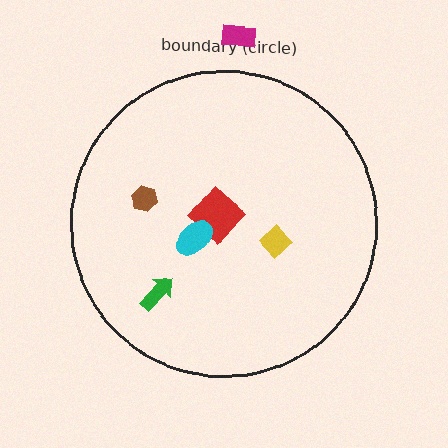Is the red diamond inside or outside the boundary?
Inside.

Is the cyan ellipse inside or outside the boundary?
Inside.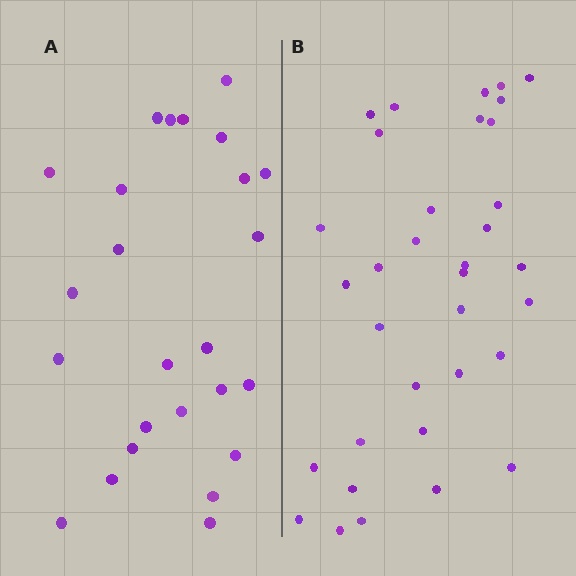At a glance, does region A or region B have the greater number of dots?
Region B (the right region) has more dots.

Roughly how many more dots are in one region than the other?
Region B has roughly 8 or so more dots than region A.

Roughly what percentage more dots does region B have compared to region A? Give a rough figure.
About 35% more.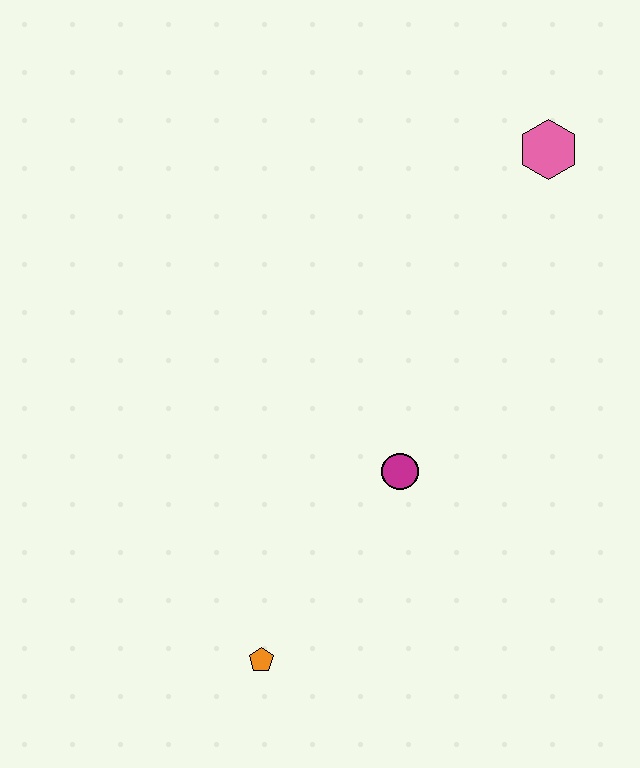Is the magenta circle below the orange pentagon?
No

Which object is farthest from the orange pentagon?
The pink hexagon is farthest from the orange pentagon.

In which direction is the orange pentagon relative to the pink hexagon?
The orange pentagon is below the pink hexagon.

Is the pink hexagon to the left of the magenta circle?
No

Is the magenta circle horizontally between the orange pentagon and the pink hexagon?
Yes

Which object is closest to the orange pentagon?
The magenta circle is closest to the orange pentagon.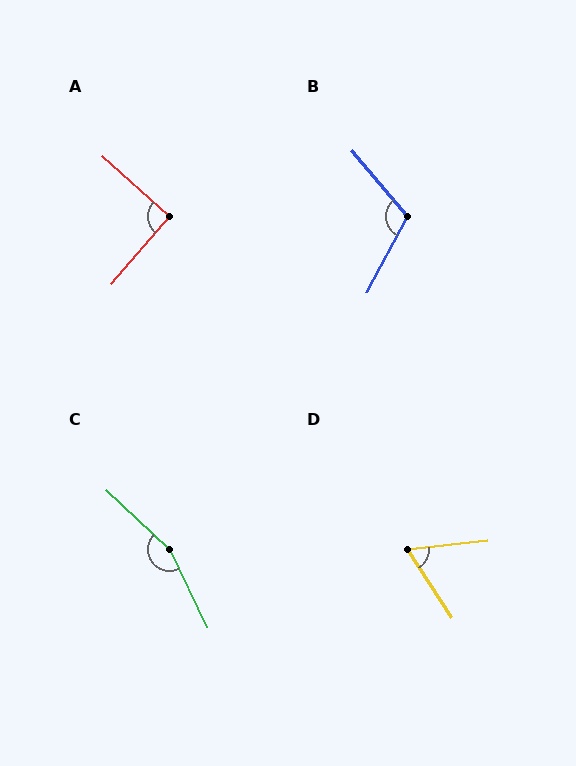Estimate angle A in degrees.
Approximately 91 degrees.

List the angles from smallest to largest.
D (63°), A (91°), B (112°), C (159°).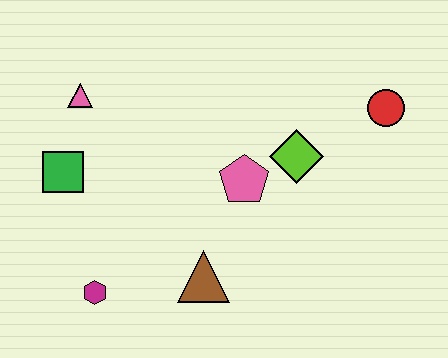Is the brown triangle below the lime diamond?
Yes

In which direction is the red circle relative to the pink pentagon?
The red circle is to the right of the pink pentagon.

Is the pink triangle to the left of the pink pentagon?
Yes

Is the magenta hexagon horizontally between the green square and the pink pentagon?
Yes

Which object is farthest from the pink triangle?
The red circle is farthest from the pink triangle.